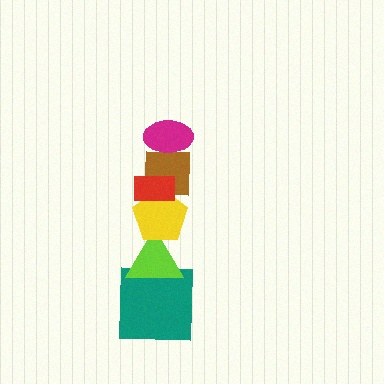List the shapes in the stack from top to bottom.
From top to bottom: the magenta ellipse, the red rectangle, the brown square, the yellow pentagon, the lime triangle, the teal square.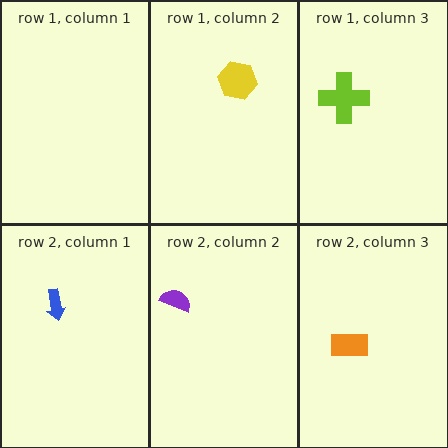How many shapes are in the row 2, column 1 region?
1.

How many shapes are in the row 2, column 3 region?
1.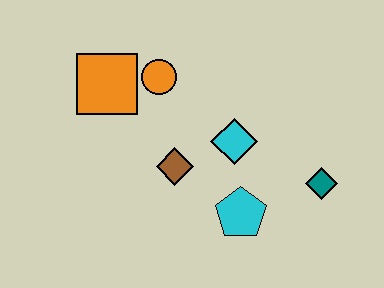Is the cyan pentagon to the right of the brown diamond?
Yes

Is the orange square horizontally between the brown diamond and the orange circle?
No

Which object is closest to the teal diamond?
The cyan pentagon is closest to the teal diamond.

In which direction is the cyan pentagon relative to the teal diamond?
The cyan pentagon is to the left of the teal diamond.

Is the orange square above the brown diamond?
Yes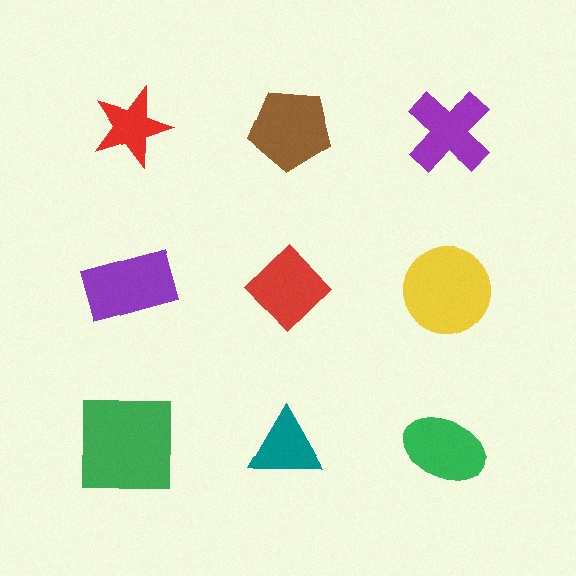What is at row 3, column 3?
A green ellipse.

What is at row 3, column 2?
A teal triangle.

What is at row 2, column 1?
A purple rectangle.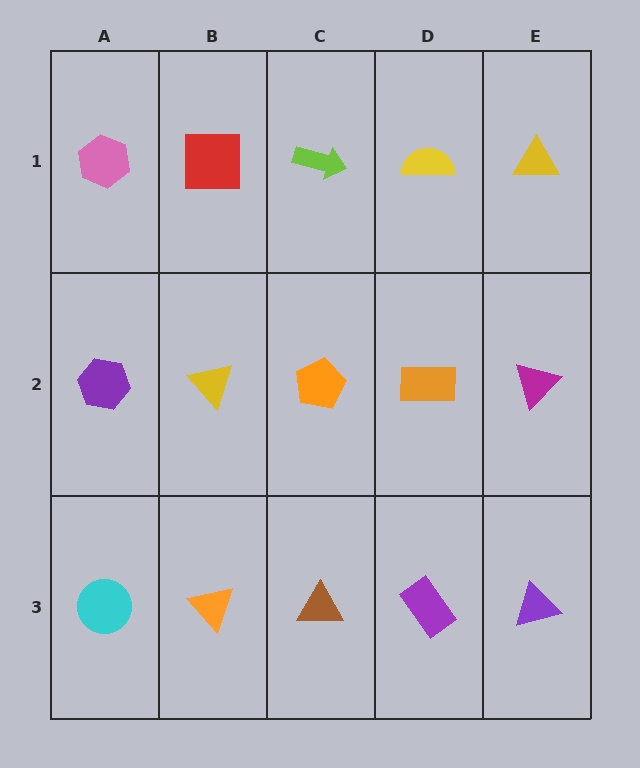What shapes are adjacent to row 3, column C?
An orange pentagon (row 2, column C), an orange triangle (row 3, column B), a purple rectangle (row 3, column D).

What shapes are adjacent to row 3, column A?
A purple hexagon (row 2, column A), an orange triangle (row 3, column B).